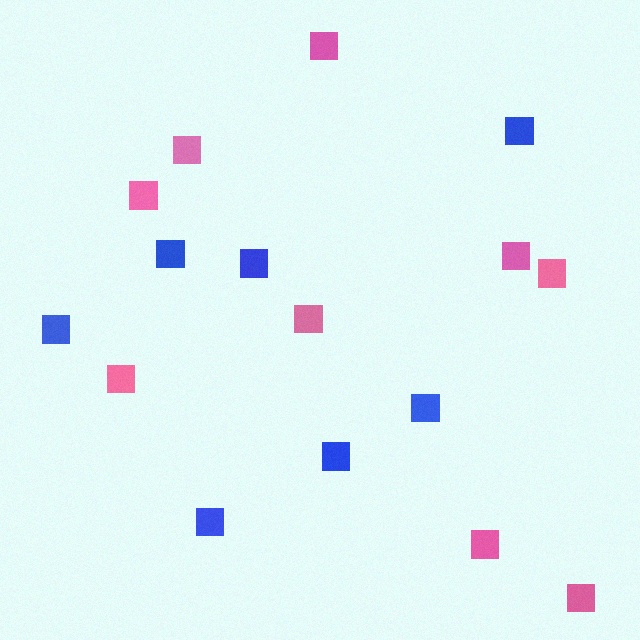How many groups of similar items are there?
There are 2 groups: one group of blue squares (7) and one group of pink squares (9).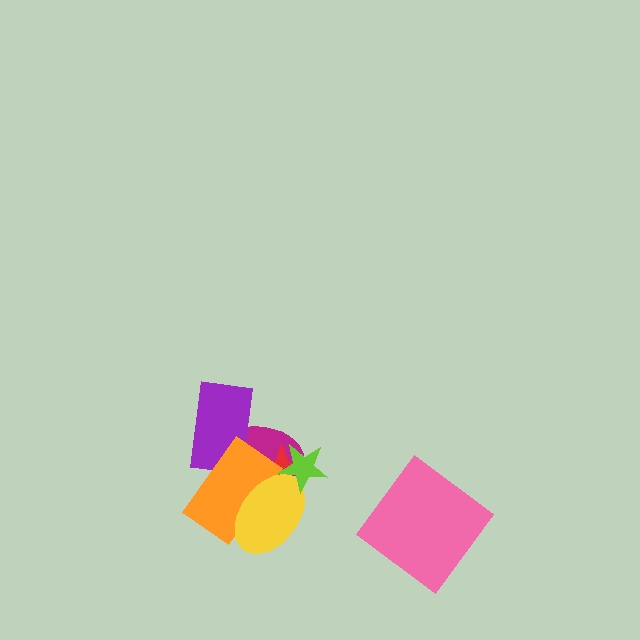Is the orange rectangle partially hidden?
Yes, it is partially covered by another shape.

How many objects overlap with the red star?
4 objects overlap with the red star.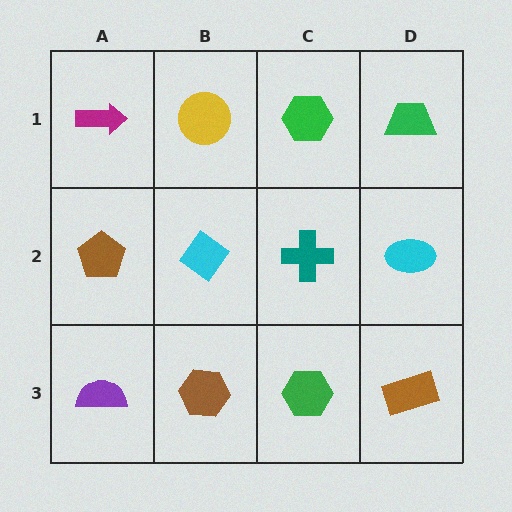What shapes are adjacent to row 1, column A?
A brown pentagon (row 2, column A), a yellow circle (row 1, column B).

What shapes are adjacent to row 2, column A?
A magenta arrow (row 1, column A), a purple semicircle (row 3, column A), a cyan diamond (row 2, column B).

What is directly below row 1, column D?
A cyan ellipse.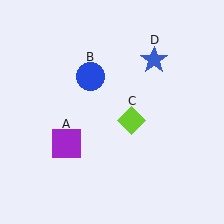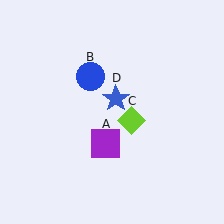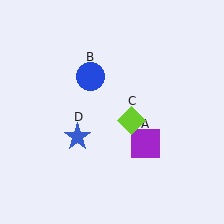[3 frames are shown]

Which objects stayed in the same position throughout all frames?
Blue circle (object B) and lime diamond (object C) remained stationary.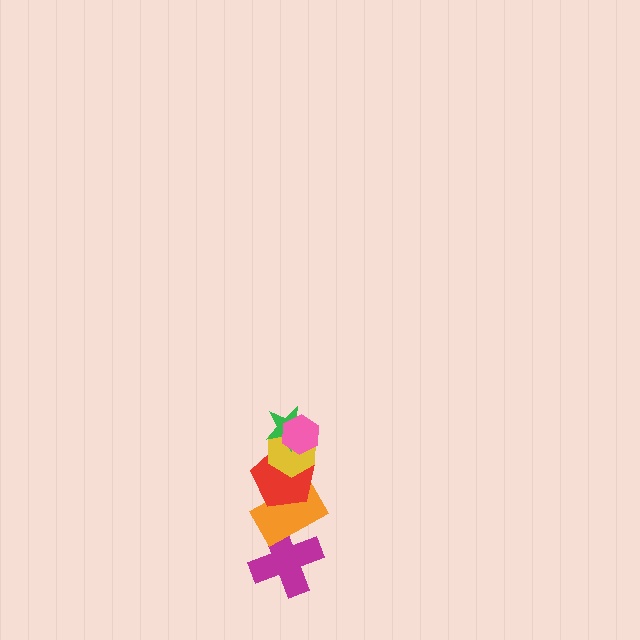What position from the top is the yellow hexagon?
The yellow hexagon is 3rd from the top.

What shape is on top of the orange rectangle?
The red pentagon is on top of the orange rectangle.